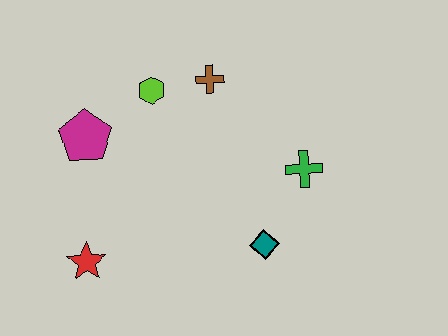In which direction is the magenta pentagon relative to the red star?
The magenta pentagon is above the red star.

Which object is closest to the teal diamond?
The green cross is closest to the teal diamond.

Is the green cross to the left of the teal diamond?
No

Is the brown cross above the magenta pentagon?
Yes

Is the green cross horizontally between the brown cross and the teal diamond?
No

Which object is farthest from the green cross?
The red star is farthest from the green cross.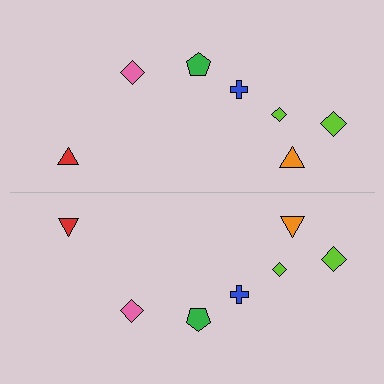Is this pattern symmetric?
Yes, this pattern has bilateral (reflection) symmetry.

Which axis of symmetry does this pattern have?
The pattern has a horizontal axis of symmetry running through the center of the image.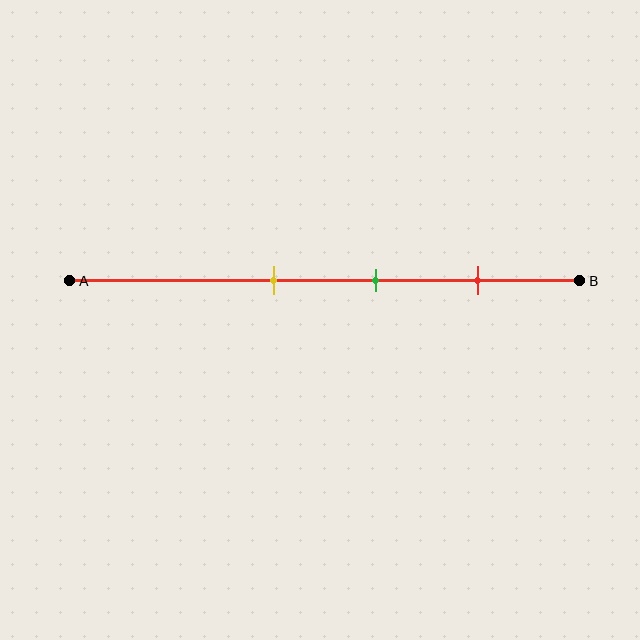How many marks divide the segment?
There are 3 marks dividing the segment.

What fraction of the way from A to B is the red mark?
The red mark is approximately 80% (0.8) of the way from A to B.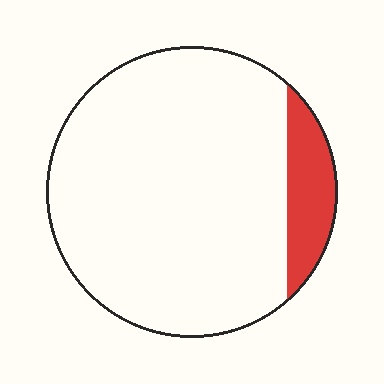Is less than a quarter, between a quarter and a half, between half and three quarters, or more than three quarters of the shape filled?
Less than a quarter.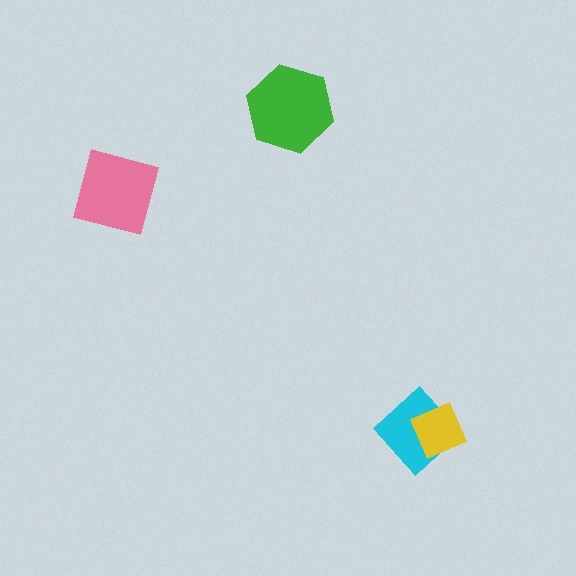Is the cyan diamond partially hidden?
Yes, it is partially covered by another shape.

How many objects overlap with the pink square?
0 objects overlap with the pink square.